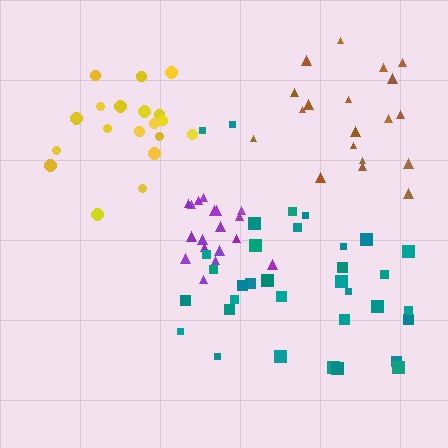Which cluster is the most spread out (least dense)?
Teal.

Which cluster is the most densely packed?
Purple.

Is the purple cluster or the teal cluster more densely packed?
Purple.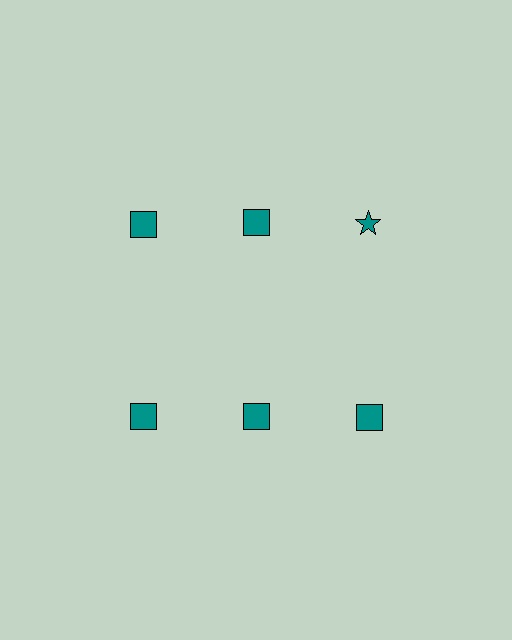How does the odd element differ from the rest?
It has a different shape: star instead of square.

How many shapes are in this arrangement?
There are 6 shapes arranged in a grid pattern.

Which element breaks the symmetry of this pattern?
The teal star in the top row, center column breaks the symmetry. All other shapes are teal squares.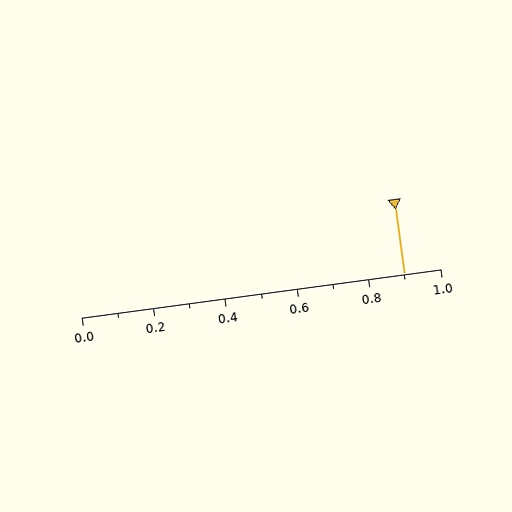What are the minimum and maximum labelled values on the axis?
The axis runs from 0.0 to 1.0.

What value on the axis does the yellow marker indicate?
The marker indicates approximately 0.9.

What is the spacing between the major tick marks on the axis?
The major ticks are spaced 0.2 apart.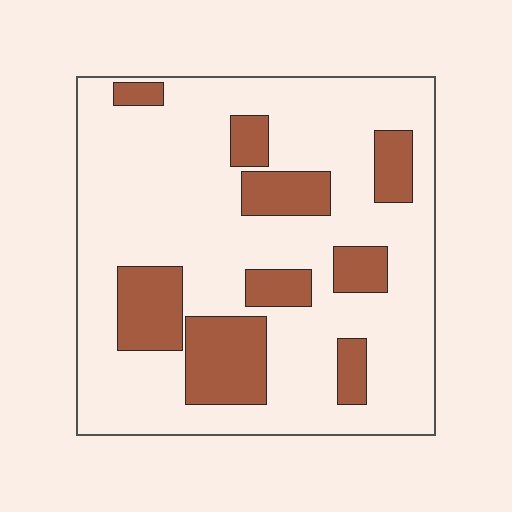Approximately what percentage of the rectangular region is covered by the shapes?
Approximately 25%.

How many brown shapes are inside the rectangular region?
9.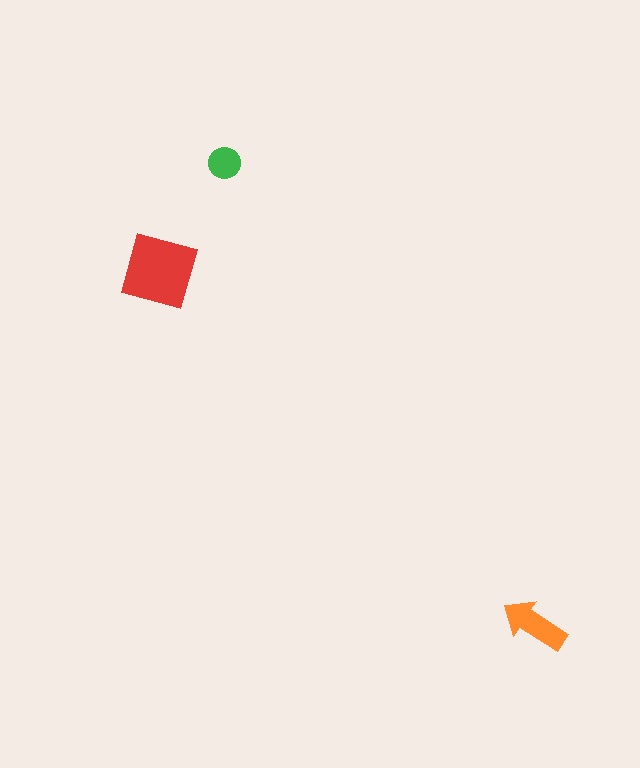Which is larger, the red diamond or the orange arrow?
The red diamond.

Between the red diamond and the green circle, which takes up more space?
The red diamond.